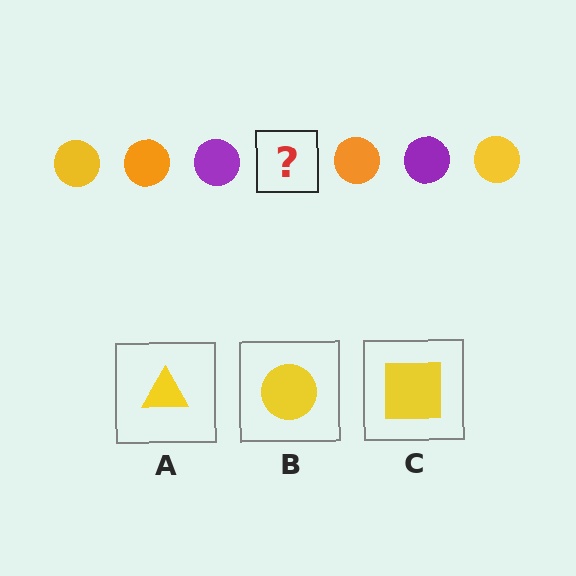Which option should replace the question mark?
Option B.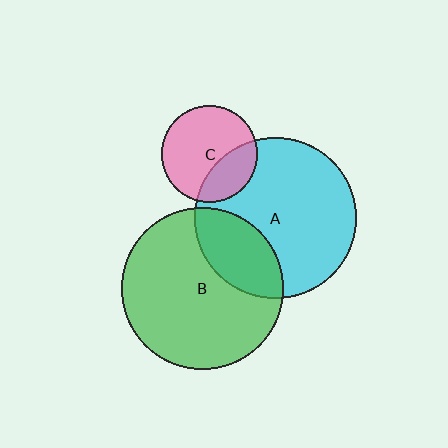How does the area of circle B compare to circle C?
Approximately 2.8 times.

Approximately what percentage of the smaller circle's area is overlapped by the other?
Approximately 30%.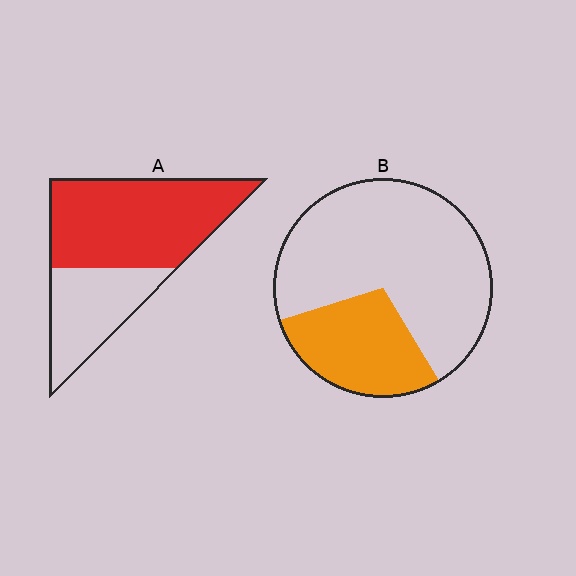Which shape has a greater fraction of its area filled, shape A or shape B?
Shape A.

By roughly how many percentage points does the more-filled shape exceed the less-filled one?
By roughly 35 percentage points (A over B).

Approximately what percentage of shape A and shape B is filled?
A is approximately 65% and B is approximately 30%.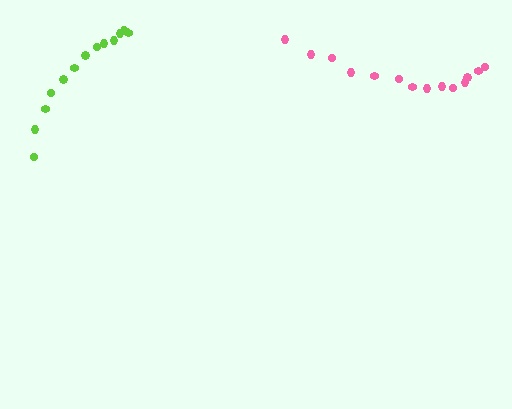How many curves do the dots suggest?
There are 2 distinct paths.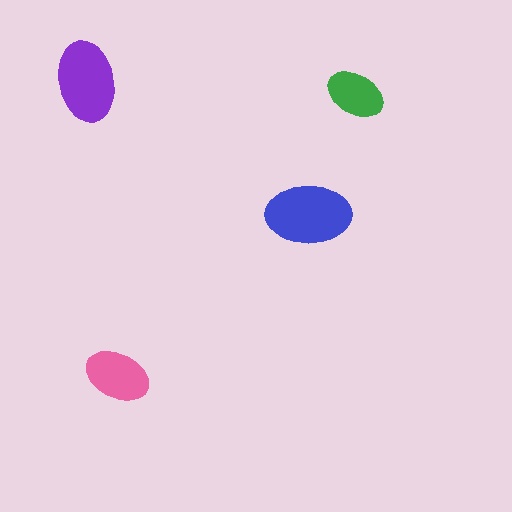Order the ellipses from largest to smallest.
the blue one, the purple one, the pink one, the green one.